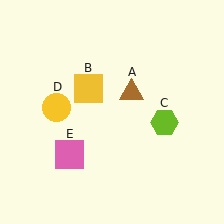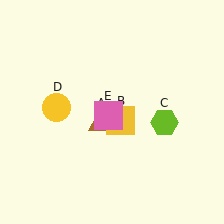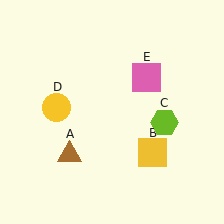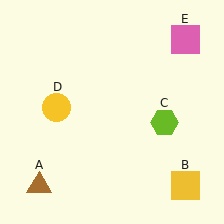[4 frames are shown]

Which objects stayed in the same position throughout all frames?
Lime hexagon (object C) and yellow circle (object D) remained stationary.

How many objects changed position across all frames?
3 objects changed position: brown triangle (object A), yellow square (object B), pink square (object E).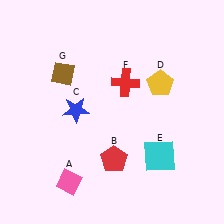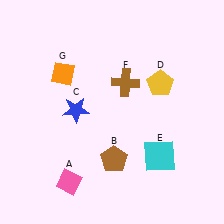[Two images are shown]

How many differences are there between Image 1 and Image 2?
There are 3 differences between the two images.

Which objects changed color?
B changed from red to brown. F changed from red to brown. G changed from brown to orange.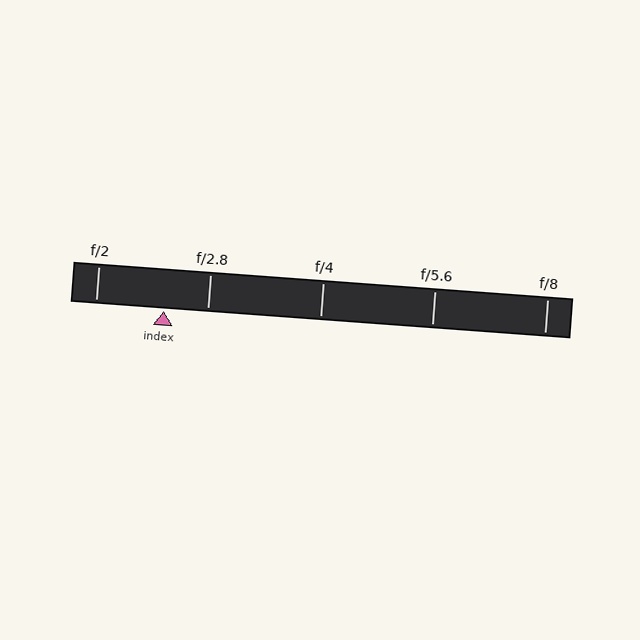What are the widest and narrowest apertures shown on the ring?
The widest aperture shown is f/2 and the narrowest is f/8.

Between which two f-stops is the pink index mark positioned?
The index mark is between f/2 and f/2.8.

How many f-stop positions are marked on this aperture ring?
There are 5 f-stop positions marked.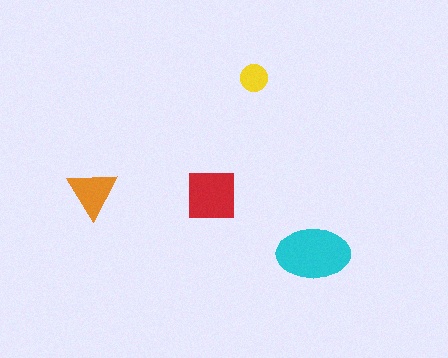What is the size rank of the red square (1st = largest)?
2nd.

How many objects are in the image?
There are 4 objects in the image.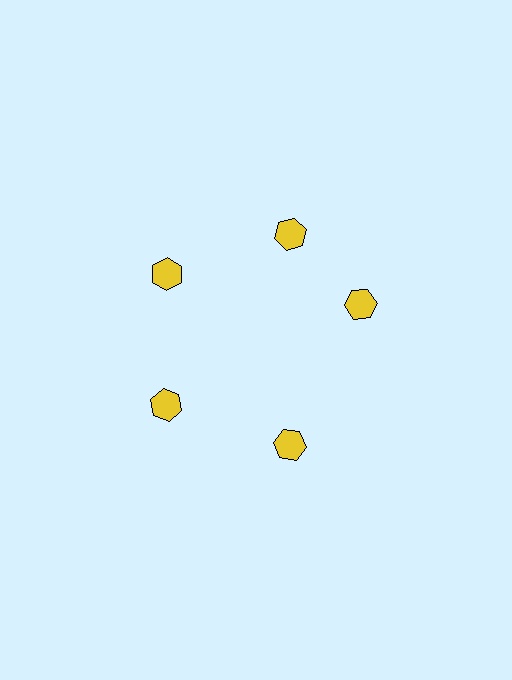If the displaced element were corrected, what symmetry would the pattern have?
It would have 5-fold rotational symmetry — the pattern would map onto itself every 72 degrees.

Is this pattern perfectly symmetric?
No. The 5 yellow hexagons are arranged in a ring, but one element near the 3 o'clock position is rotated out of alignment along the ring, breaking the 5-fold rotational symmetry.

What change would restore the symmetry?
The symmetry would be restored by rotating it back into even spacing with its neighbors so that all 5 hexagons sit at equal angles and equal distance from the center.